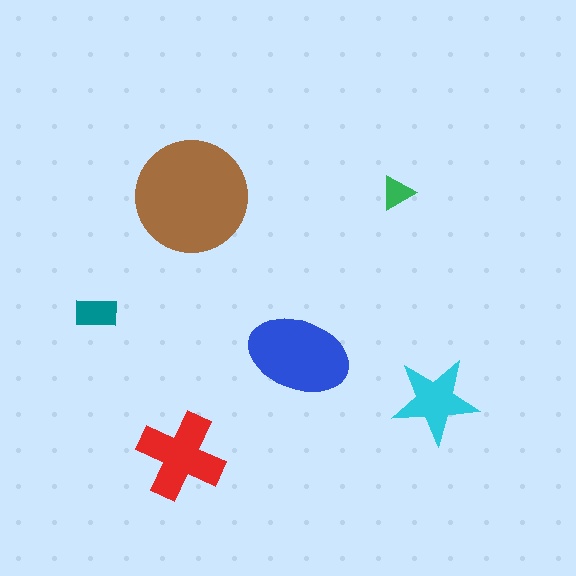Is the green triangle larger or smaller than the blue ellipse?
Smaller.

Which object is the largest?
The brown circle.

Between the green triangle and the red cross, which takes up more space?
The red cross.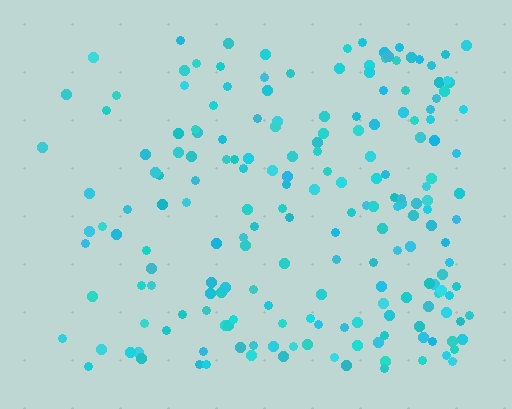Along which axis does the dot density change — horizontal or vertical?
Horizontal.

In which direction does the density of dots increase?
From left to right, with the right side densest.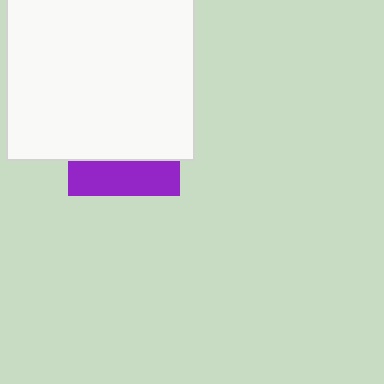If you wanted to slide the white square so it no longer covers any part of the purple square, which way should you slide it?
Slide it up — that is the most direct way to separate the two shapes.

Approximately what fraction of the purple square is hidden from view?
Roughly 70% of the purple square is hidden behind the white square.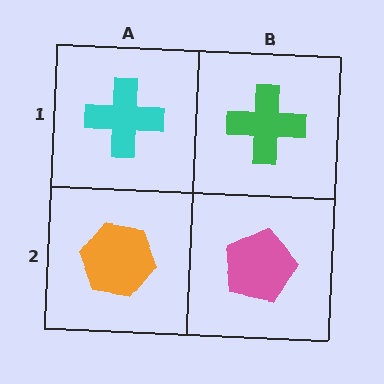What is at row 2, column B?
A pink pentagon.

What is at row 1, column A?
A cyan cross.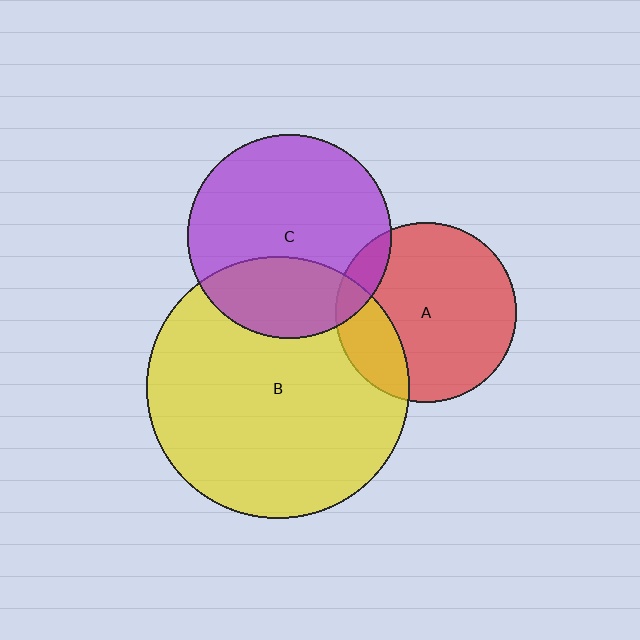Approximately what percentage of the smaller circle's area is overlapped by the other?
Approximately 20%.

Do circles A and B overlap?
Yes.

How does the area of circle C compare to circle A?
Approximately 1.3 times.